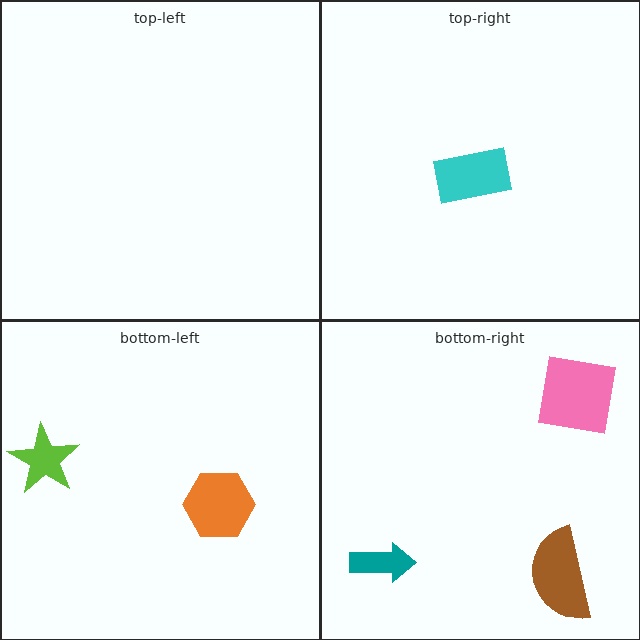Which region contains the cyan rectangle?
The top-right region.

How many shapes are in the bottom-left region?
2.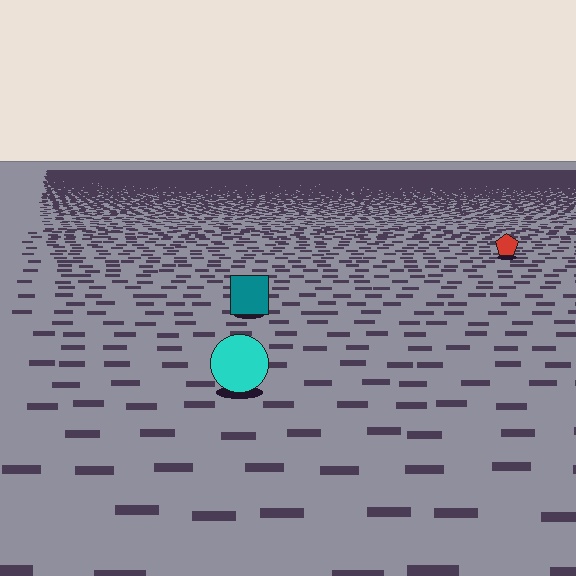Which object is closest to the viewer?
The cyan circle is closest. The texture marks near it are larger and more spread out.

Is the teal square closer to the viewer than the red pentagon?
Yes. The teal square is closer — you can tell from the texture gradient: the ground texture is coarser near it.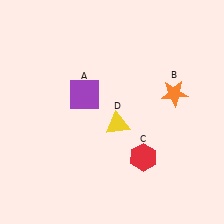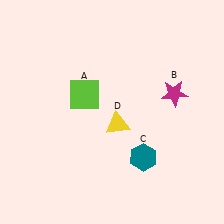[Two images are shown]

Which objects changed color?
A changed from purple to lime. B changed from orange to magenta. C changed from red to teal.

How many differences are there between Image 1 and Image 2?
There are 3 differences between the two images.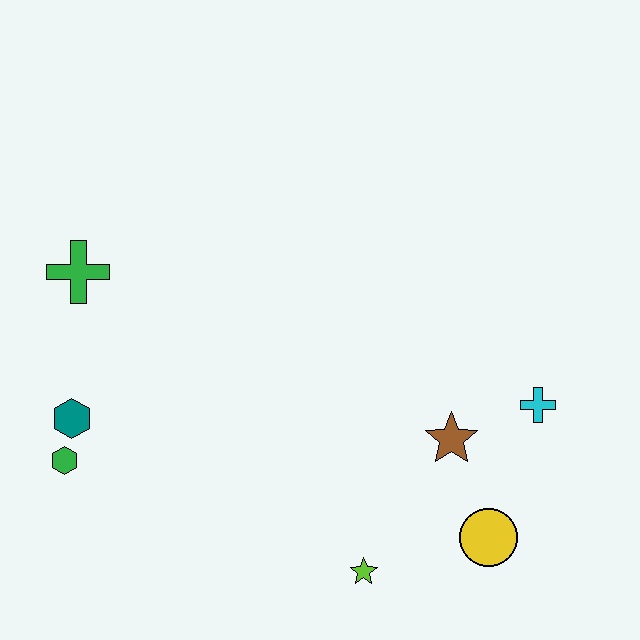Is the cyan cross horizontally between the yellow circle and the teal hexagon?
No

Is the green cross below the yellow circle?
No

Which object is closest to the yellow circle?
The brown star is closest to the yellow circle.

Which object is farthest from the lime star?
The green cross is farthest from the lime star.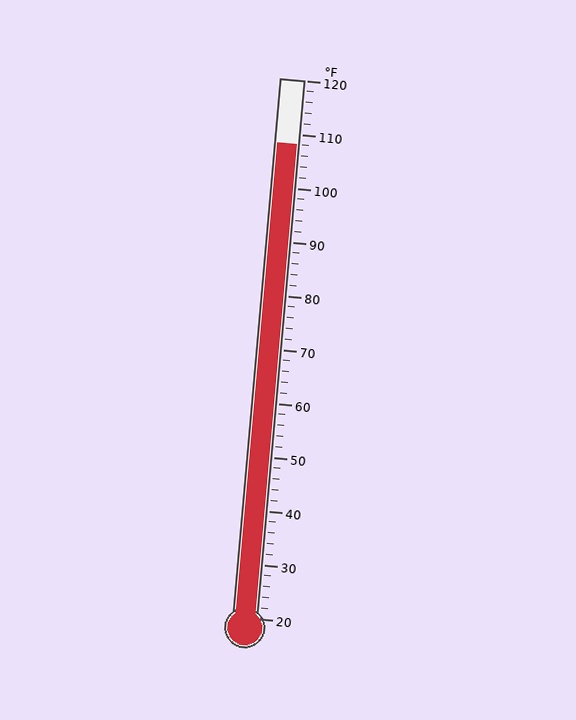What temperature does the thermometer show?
The thermometer shows approximately 108°F.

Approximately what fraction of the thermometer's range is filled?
The thermometer is filled to approximately 90% of its range.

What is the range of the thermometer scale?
The thermometer scale ranges from 20°F to 120°F.